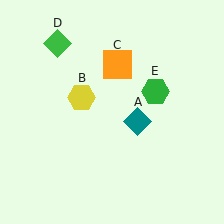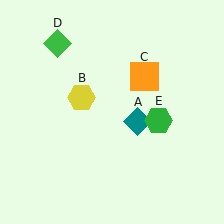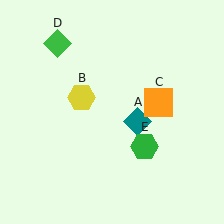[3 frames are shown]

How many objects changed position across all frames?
2 objects changed position: orange square (object C), green hexagon (object E).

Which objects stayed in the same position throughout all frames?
Teal diamond (object A) and yellow hexagon (object B) and green diamond (object D) remained stationary.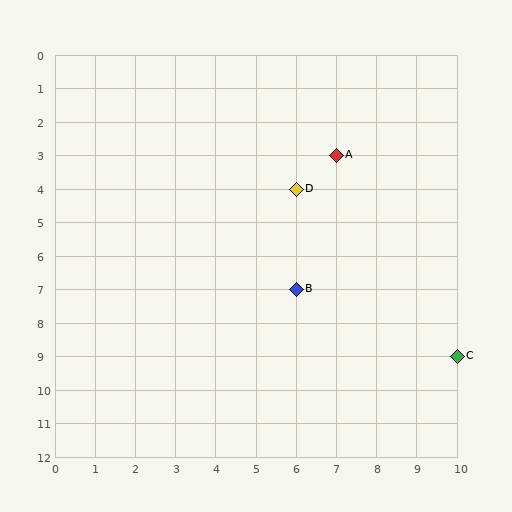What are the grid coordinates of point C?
Point C is at grid coordinates (10, 9).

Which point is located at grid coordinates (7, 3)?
Point A is at (7, 3).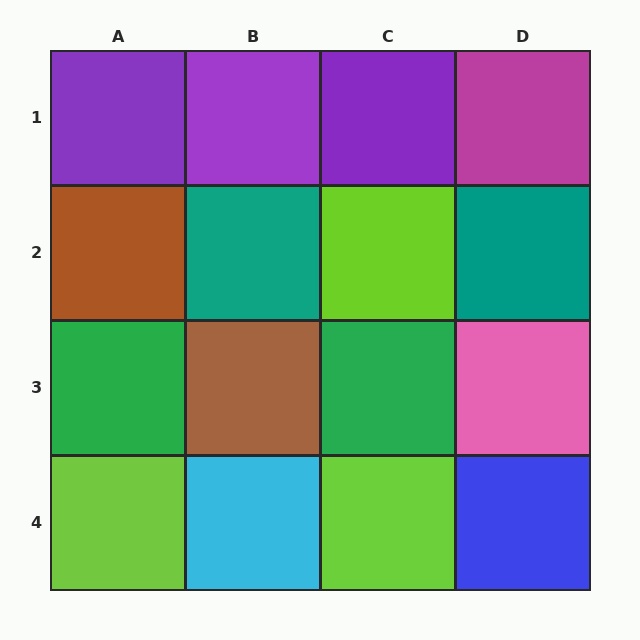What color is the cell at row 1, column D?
Magenta.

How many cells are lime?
3 cells are lime.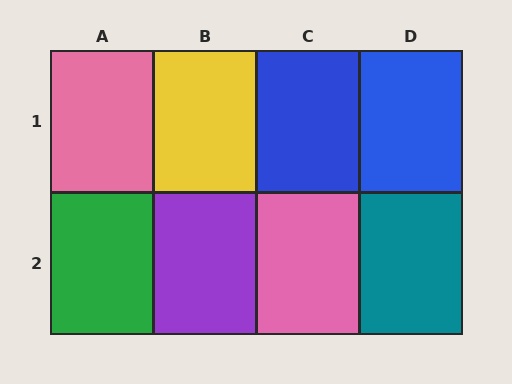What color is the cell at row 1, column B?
Yellow.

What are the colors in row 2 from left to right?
Green, purple, pink, teal.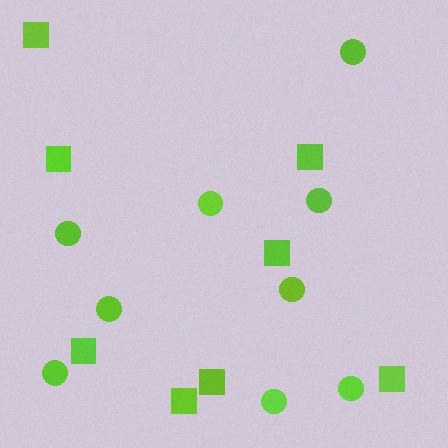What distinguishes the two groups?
There are 2 groups: one group of circles (9) and one group of squares (8).